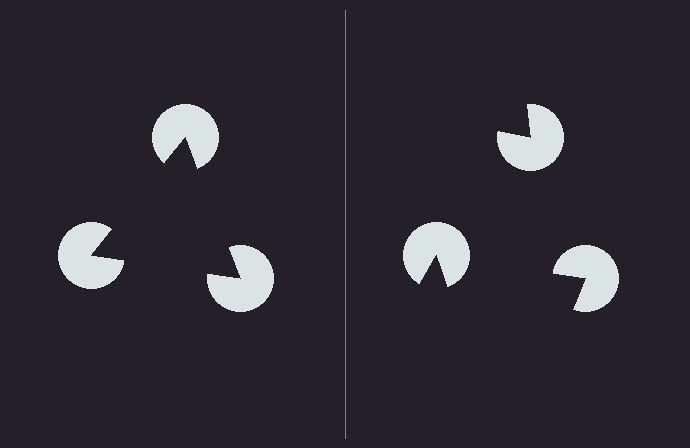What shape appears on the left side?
An illusory triangle.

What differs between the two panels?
The pac-man discs are positioned identically on both sides; only the wedge orientations differ. On the left they align to a triangle; on the right they are misaligned.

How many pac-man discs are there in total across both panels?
6 — 3 on each side.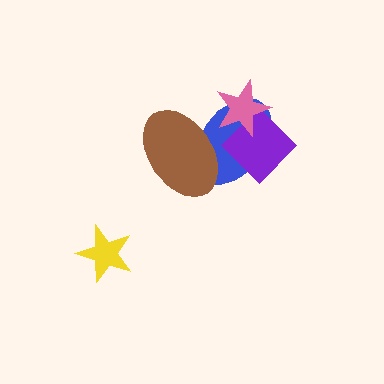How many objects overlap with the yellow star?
0 objects overlap with the yellow star.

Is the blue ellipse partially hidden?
Yes, it is partially covered by another shape.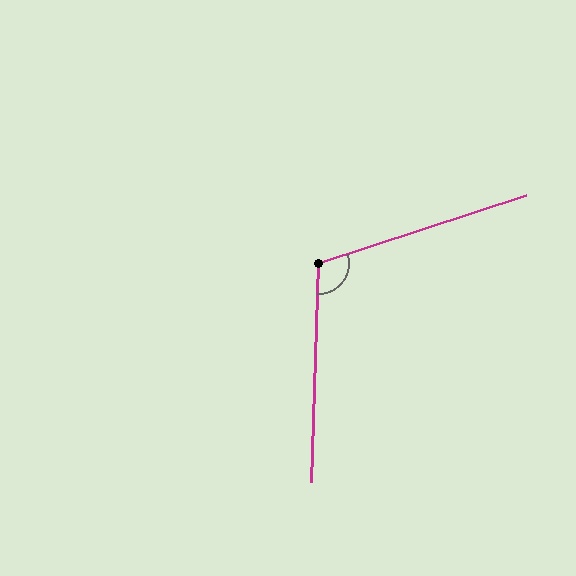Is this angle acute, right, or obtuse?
It is obtuse.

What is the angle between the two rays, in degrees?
Approximately 110 degrees.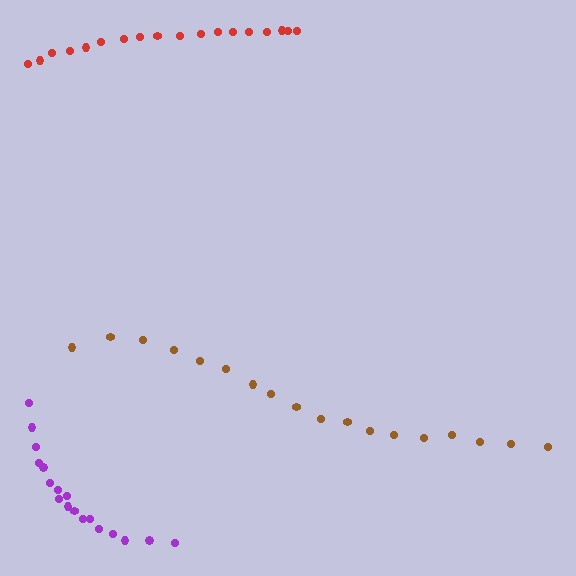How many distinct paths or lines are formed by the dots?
There are 3 distinct paths.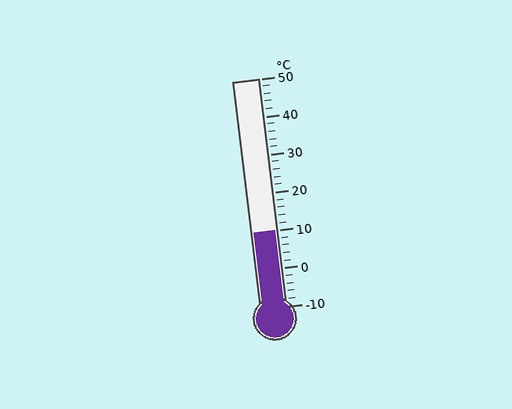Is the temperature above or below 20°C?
The temperature is below 20°C.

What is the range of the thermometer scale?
The thermometer scale ranges from -10°C to 50°C.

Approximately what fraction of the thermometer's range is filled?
The thermometer is filled to approximately 35% of its range.